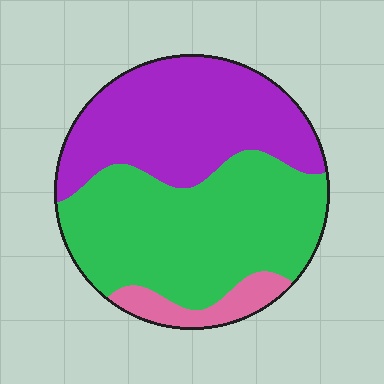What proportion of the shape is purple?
Purple takes up about two fifths (2/5) of the shape.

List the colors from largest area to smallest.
From largest to smallest: green, purple, pink.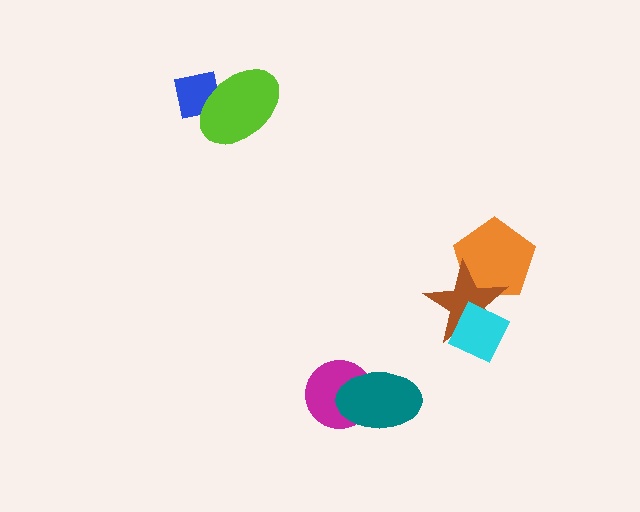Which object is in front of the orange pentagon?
The brown star is in front of the orange pentagon.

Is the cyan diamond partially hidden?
No, no other shape covers it.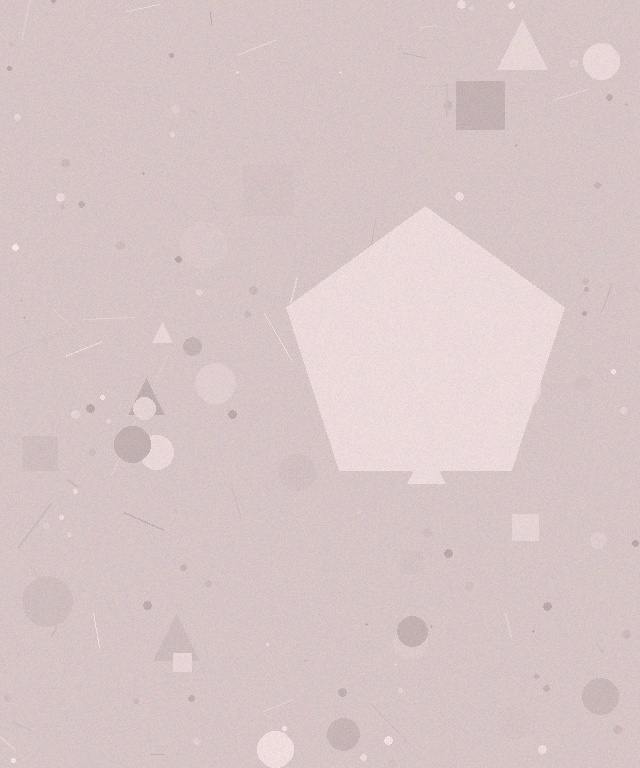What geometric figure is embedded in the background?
A pentagon is embedded in the background.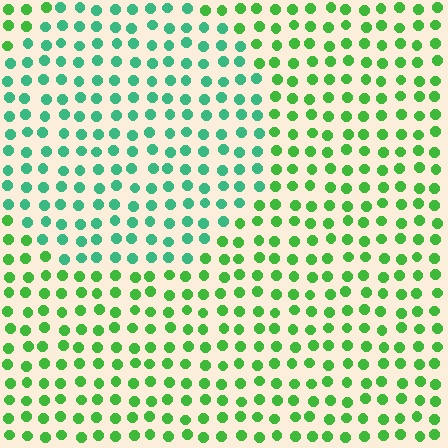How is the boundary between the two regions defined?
The boundary is defined purely by a slight shift in hue (about 37 degrees). Spacing, size, and orientation are identical on both sides.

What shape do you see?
I see a circle.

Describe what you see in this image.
The image is filled with small green elements in a uniform arrangement. A circle-shaped region is visible where the elements are tinted to a slightly different hue, forming a subtle color boundary.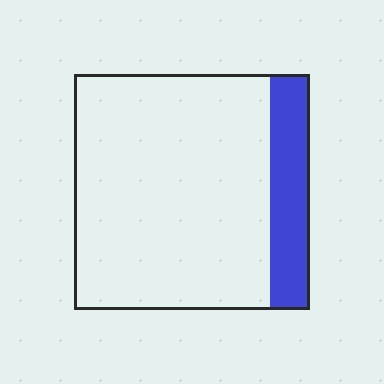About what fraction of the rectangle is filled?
About one sixth (1/6).